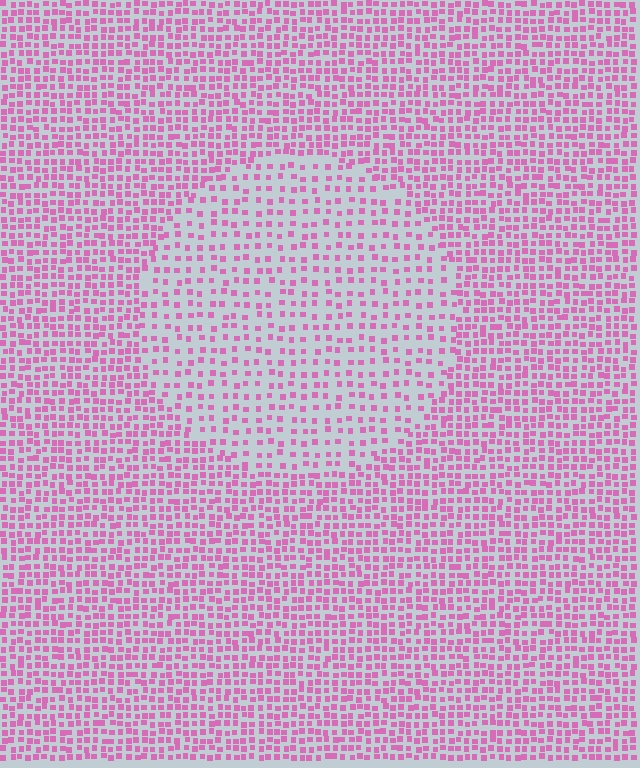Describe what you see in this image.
The image contains small pink elements arranged at two different densities. A circle-shaped region is visible where the elements are less densely packed than the surrounding area.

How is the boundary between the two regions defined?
The boundary is defined by a change in element density (approximately 1.9x ratio). All elements are the same color, size, and shape.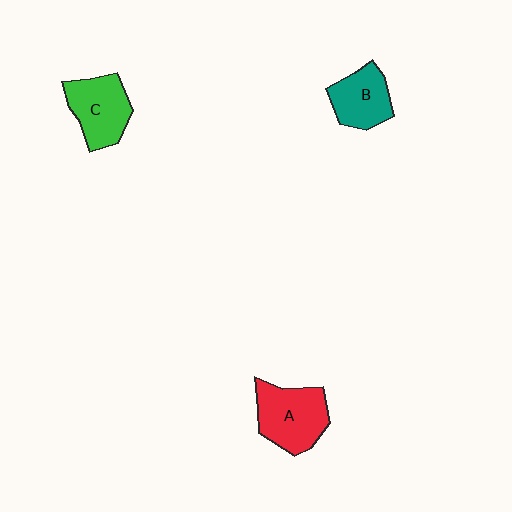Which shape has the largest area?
Shape A (red).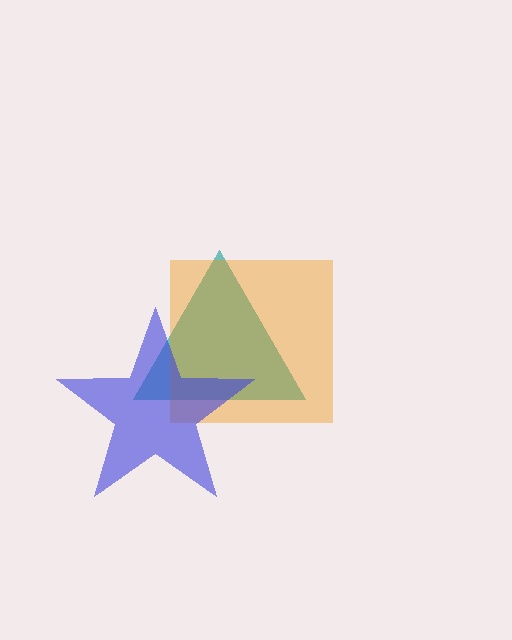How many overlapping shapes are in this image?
There are 3 overlapping shapes in the image.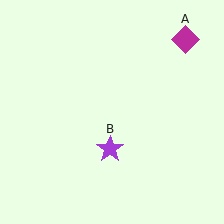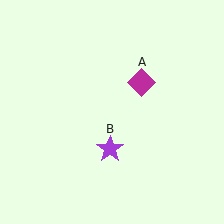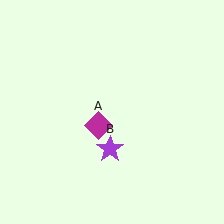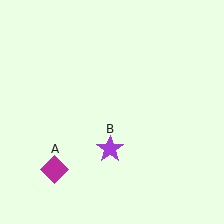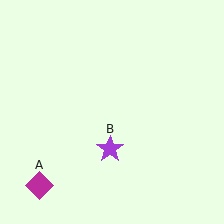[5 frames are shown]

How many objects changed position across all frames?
1 object changed position: magenta diamond (object A).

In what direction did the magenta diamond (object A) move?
The magenta diamond (object A) moved down and to the left.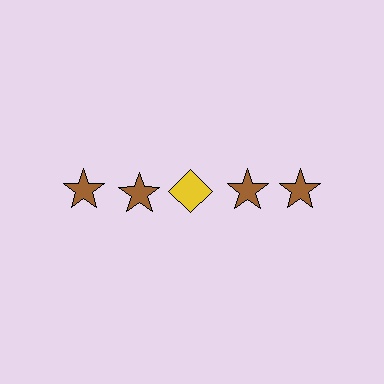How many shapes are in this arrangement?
There are 5 shapes arranged in a grid pattern.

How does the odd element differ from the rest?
It differs in both color (yellow instead of brown) and shape (diamond instead of star).